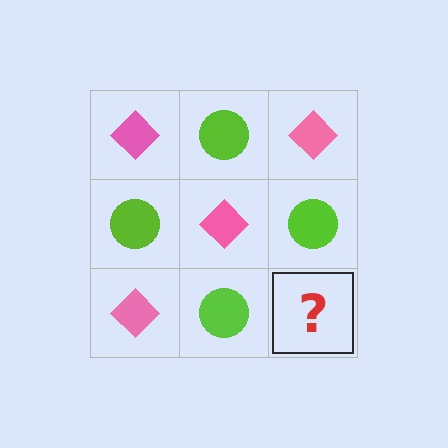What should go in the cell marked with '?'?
The missing cell should contain a pink diamond.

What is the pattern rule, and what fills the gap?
The rule is that it alternates pink diamond and lime circle in a checkerboard pattern. The gap should be filled with a pink diamond.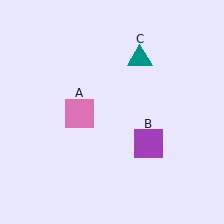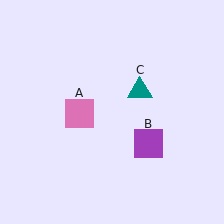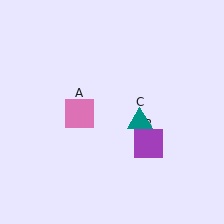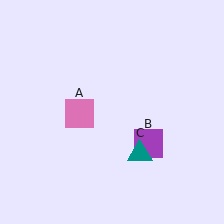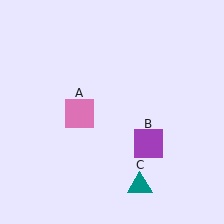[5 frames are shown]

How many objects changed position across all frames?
1 object changed position: teal triangle (object C).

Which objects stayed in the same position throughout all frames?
Pink square (object A) and purple square (object B) remained stationary.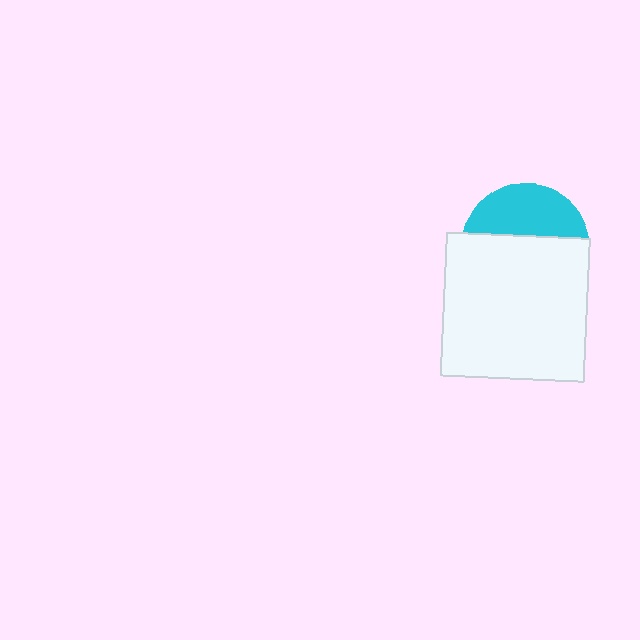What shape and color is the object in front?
The object in front is a white square.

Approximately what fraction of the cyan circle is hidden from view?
Roughly 62% of the cyan circle is hidden behind the white square.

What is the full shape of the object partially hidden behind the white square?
The partially hidden object is a cyan circle.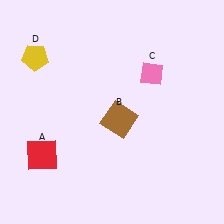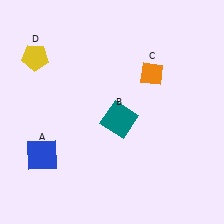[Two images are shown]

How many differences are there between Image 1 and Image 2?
There are 3 differences between the two images.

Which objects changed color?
A changed from red to blue. B changed from brown to teal. C changed from pink to orange.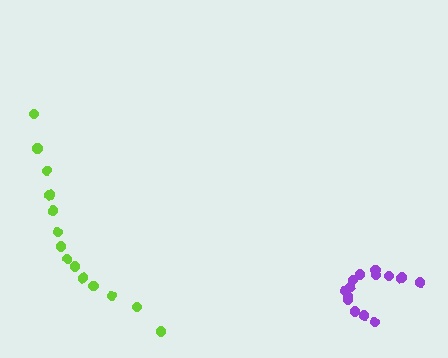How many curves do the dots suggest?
There are 2 distinct paths.